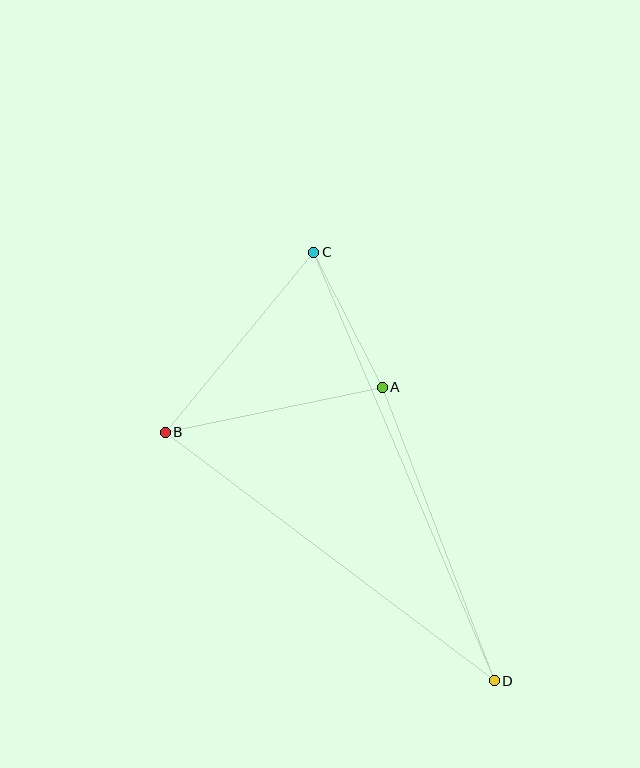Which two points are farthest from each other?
Points C and D are farthest from each other.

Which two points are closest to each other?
Points A and C are closest to each other.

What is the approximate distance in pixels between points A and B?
The distance between A and B is approximately 222 pixels.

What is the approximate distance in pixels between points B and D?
The distance between B and D is approximately 412 pixels.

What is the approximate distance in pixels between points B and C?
The distance between B and C is approximately 233 pixels.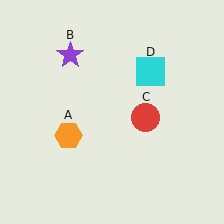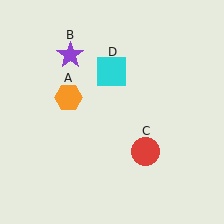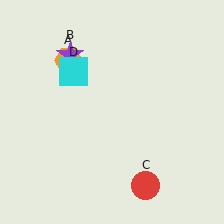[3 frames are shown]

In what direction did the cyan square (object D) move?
The cyan square (object D) moved left.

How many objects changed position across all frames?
3 objects changed position: orange hexagon (object A), red circle (object C), cyan square (object D).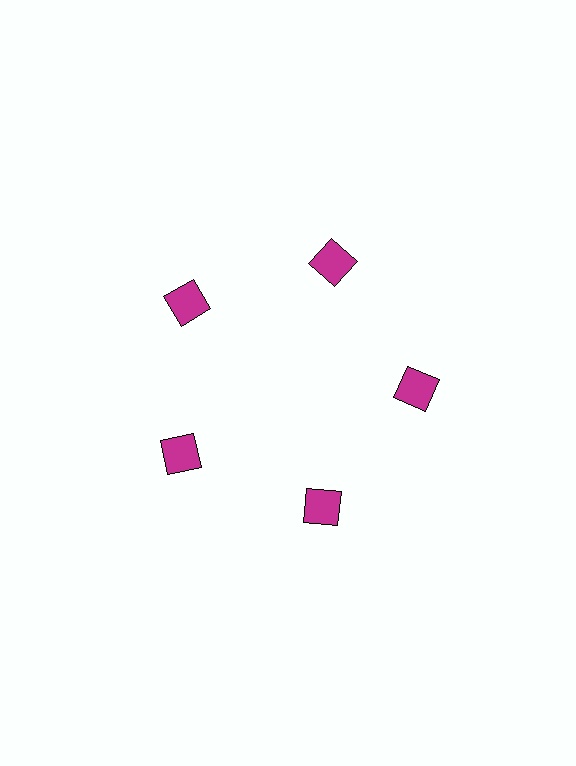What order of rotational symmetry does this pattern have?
This pattern has 5-fold rotational symmetry.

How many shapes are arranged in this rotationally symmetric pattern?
There are 5 shapes, arranged in 5 groups of 1.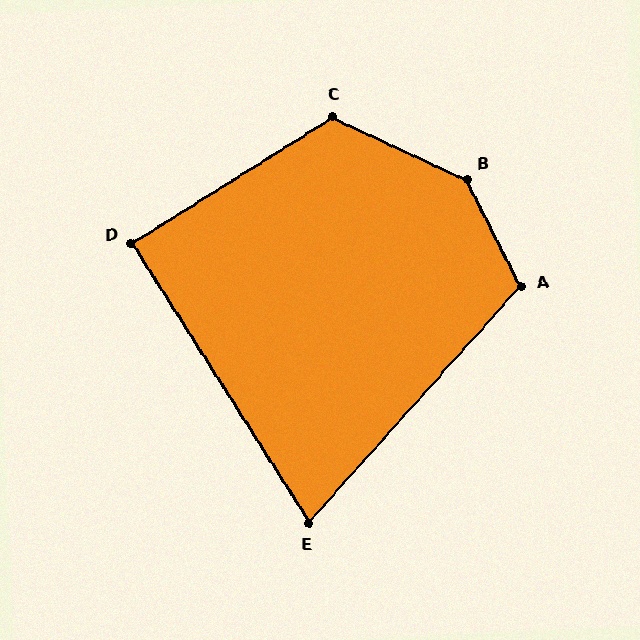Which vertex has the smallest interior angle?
E, at approximately 74 degrees.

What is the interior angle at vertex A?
Approximately 112 degrees (obtuse).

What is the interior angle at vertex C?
Approximately 123 degrees (obtuse).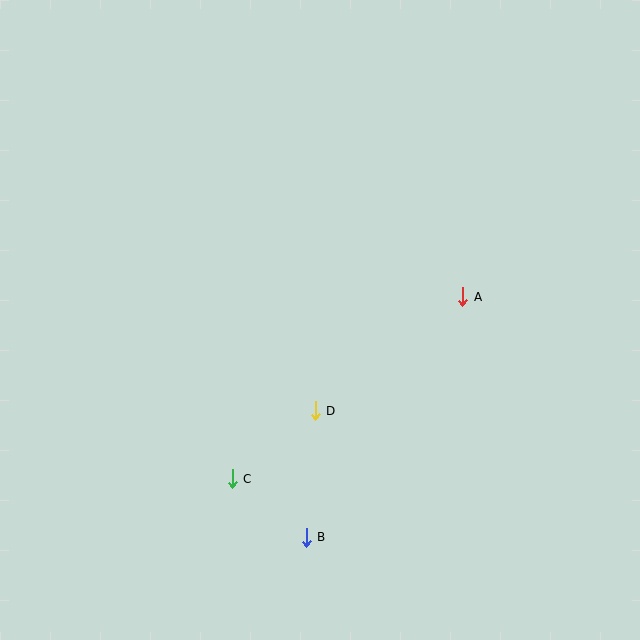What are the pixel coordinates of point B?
Point B is at (306, 537).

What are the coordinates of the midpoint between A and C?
The midpoint between A and C is at (348, 388).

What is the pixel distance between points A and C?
The distance between A and C is 294 pixels.